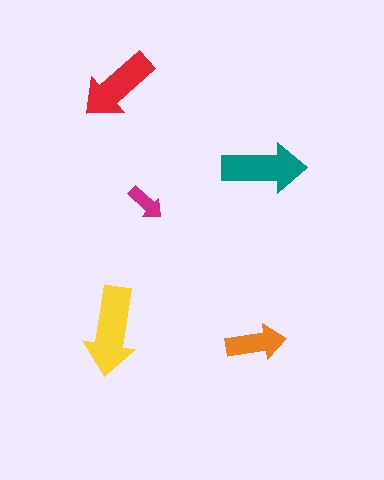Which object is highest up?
The red arrow is topmost.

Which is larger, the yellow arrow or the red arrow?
The yellow one.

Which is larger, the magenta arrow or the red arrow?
The red one.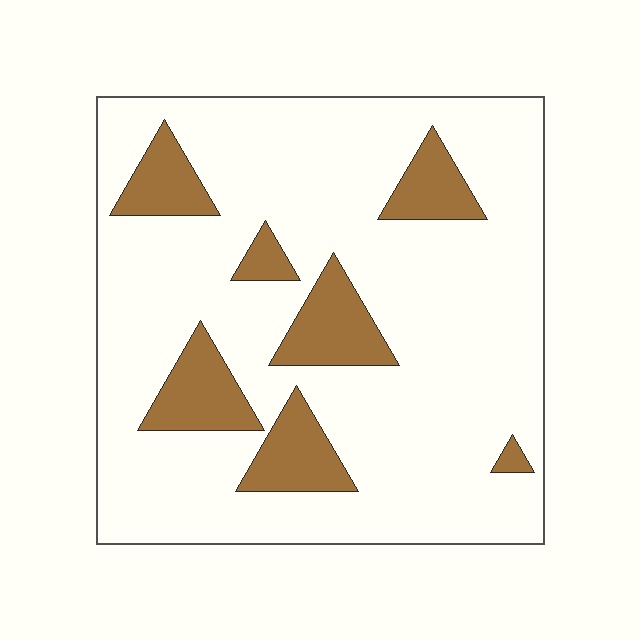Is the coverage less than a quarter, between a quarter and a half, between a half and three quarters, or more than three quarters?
Less than a quarter.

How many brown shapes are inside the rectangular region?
7.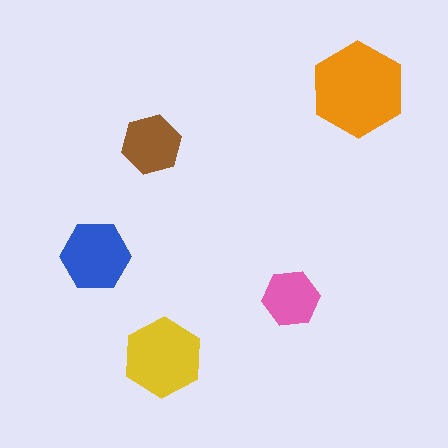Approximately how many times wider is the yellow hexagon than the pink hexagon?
About 1.5 times wider.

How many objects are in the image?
There are 5 objects in the image.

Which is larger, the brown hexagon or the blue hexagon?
The blue one.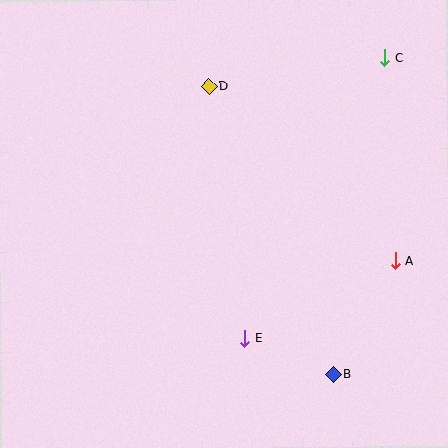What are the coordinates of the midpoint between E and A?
The midpoint between E and A is at (320, 299).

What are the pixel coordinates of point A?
Point A is at (396, 261).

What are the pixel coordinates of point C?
Point C is at (385, 58).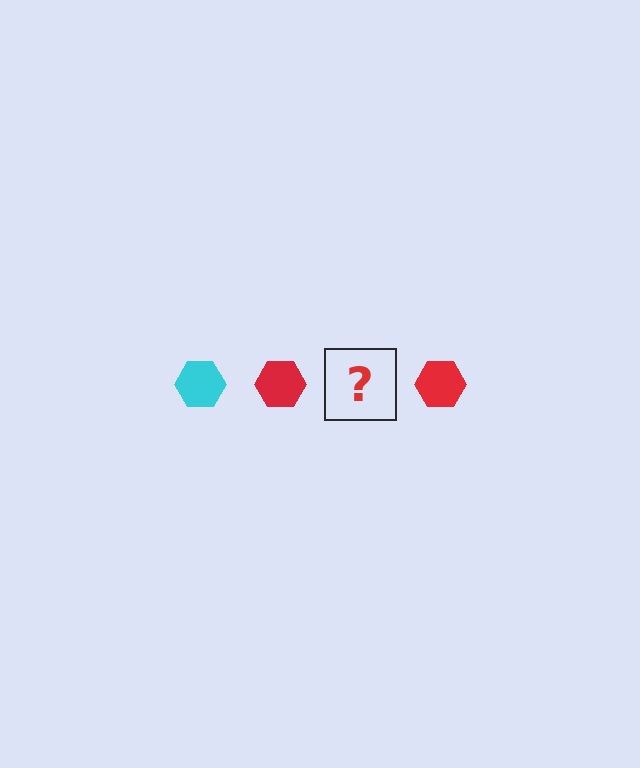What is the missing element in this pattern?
The missing element is a cyan hexagon.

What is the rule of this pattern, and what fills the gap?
The rule is that the pattern cycles through cyan, red hexagons. The gap should be filled with a cyan hexagon.